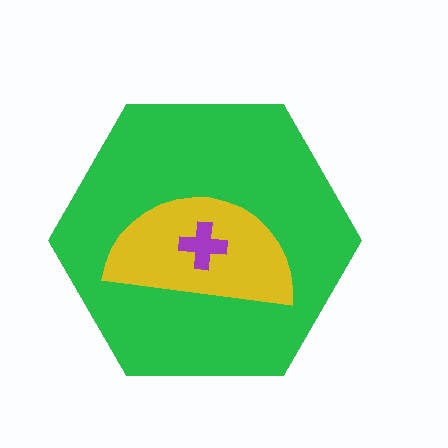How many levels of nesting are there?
3.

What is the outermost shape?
The green hexagon.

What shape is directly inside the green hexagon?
The yellow semicircle.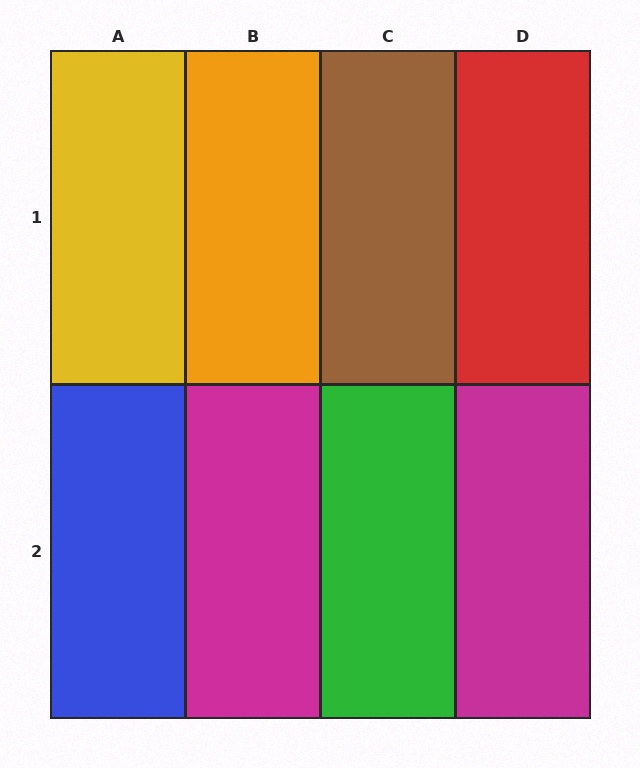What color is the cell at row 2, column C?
Green.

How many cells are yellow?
1 cell is yellow.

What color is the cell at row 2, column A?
Blue.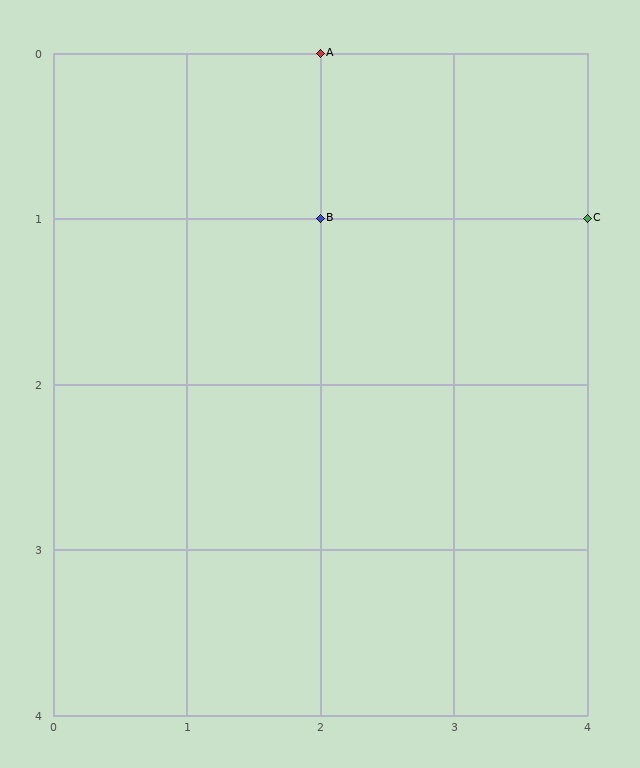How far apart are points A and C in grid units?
Points A and C are 2 columns and 1 row apart (about 2.2 grid units diagonally).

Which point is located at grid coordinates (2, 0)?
Point A is at (2, 0).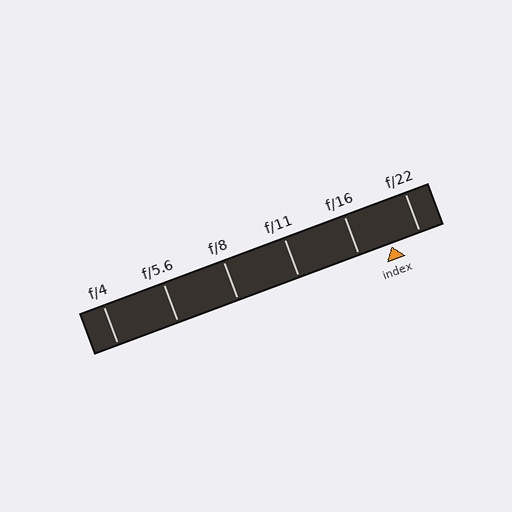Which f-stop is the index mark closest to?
The index mark is closest to f/22.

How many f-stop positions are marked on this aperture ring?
There are 6 f-stop positions marked.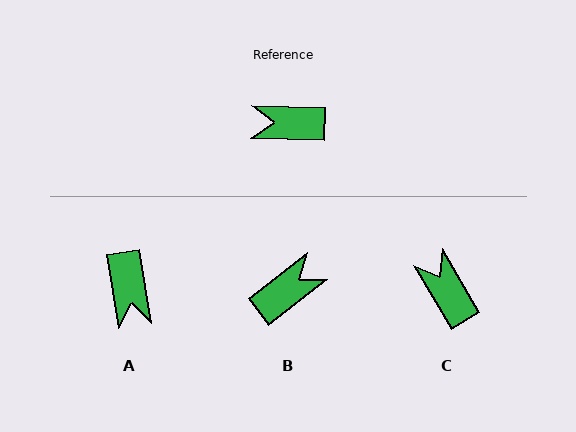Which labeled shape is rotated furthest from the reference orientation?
B, about 141 degrees away.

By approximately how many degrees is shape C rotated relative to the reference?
Approximately 58 degrees clockwise.